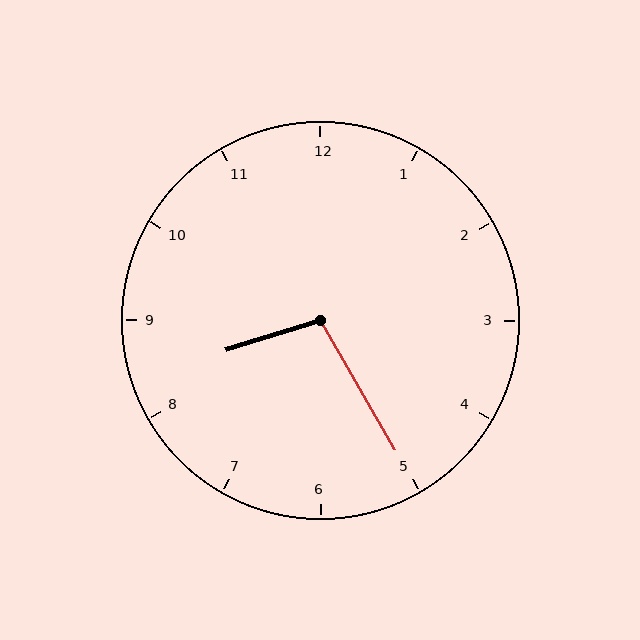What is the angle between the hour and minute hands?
Approximately 102 degrees.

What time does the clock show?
8:25.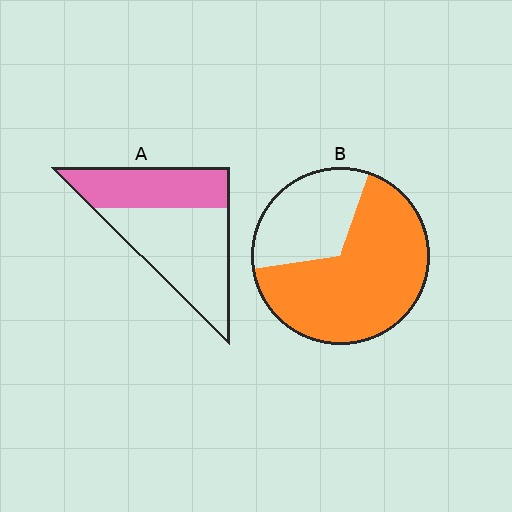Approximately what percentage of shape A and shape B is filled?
A is approximately 40% and B is approximately 70%.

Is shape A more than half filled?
No.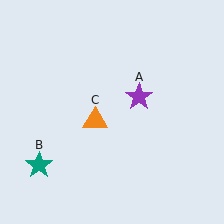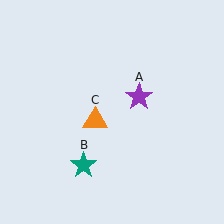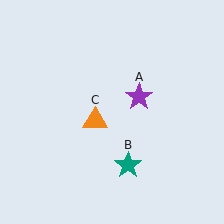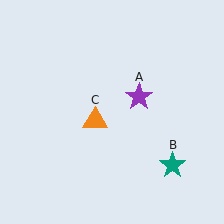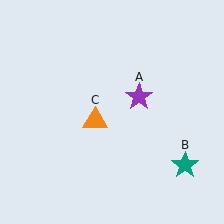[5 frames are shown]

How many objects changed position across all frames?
1 object changed position: teal star (object B).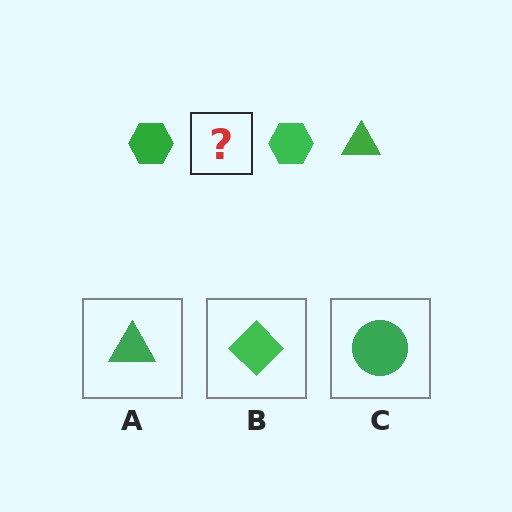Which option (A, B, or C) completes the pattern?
A.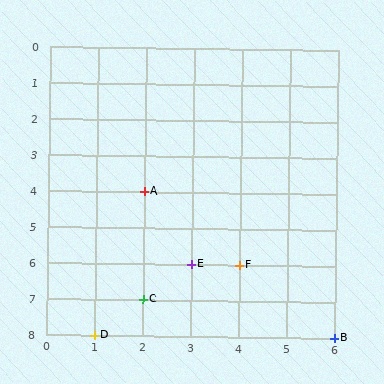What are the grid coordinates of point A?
Point A is at grid coordinates (2, 4).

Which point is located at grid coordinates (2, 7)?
Point C is at (2, 7).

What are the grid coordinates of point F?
Point F is at grid coordinates (4, 6).